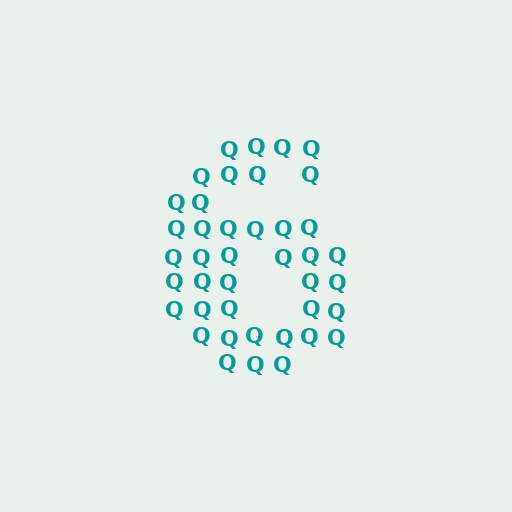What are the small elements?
The small elements are letter Q's.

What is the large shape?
The large shape is the digit 6.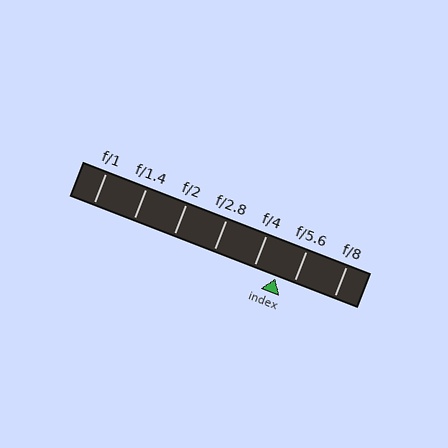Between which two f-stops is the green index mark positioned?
The index mark is between f/4 and f/5.6.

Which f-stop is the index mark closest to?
The index mark is closest to f/5.6.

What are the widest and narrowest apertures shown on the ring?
The widest aperture shown is f/1 and the narrowest is f/8.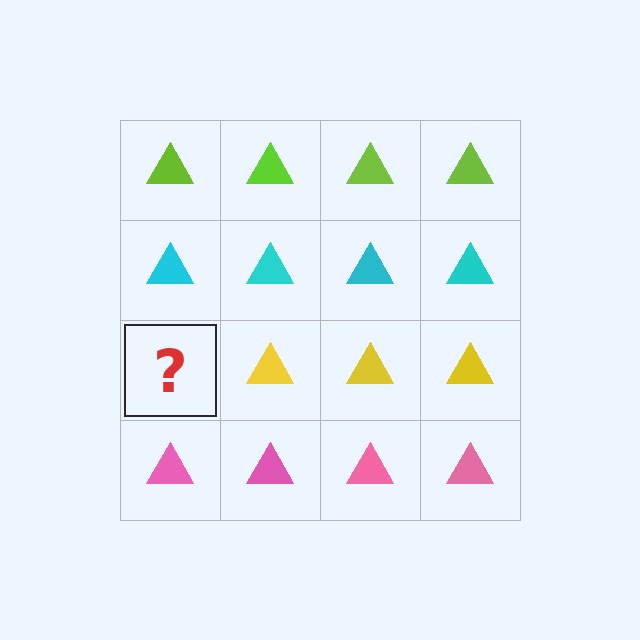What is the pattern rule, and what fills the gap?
The rule is that each row has a consistent color. The gap should be filled with a yellow triangle.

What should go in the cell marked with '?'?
The missing cell should contain a yellow triangle.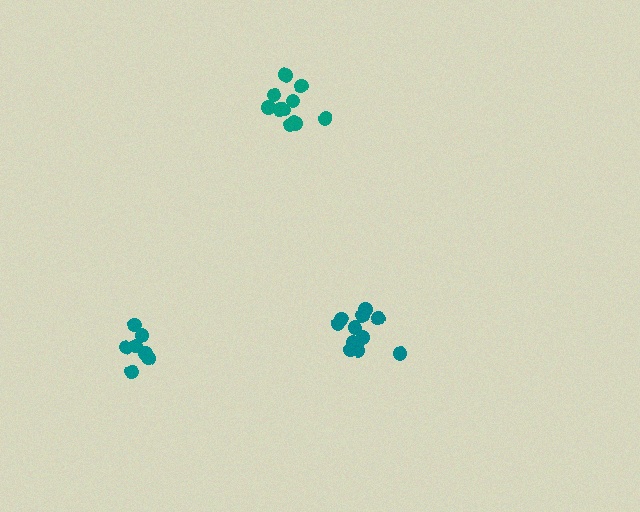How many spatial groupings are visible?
There are 3 spatial groupings.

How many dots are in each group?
Group 1: 7 dots, Group 2: 11 dots, Group 3: 11 dots (29 total).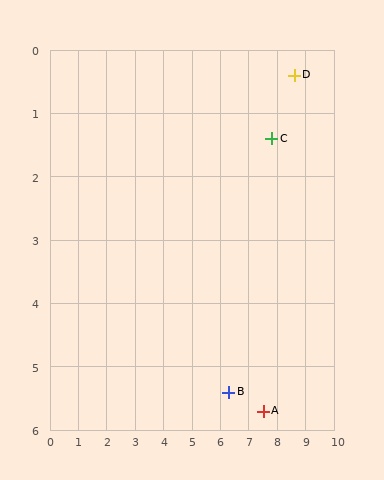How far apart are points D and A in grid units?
Points D and A are about 5.4 grid units apart.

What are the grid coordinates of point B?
Point B is at approximately (6.3, 5.4).